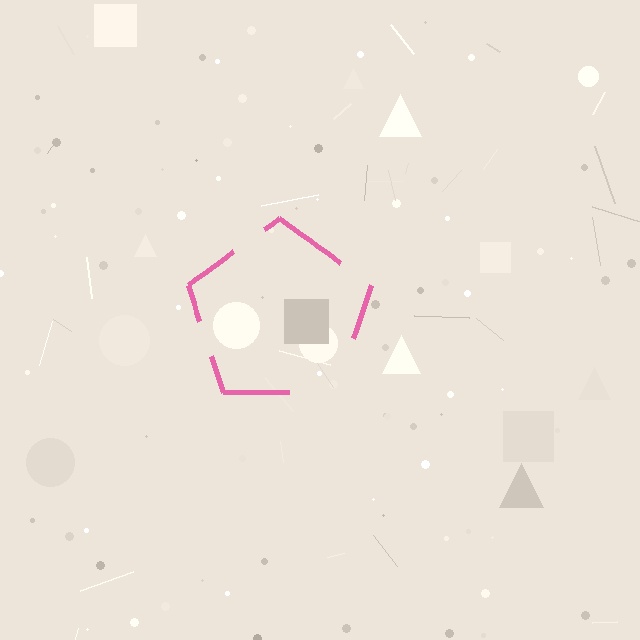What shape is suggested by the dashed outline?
The dashed outline suggests a pentagon.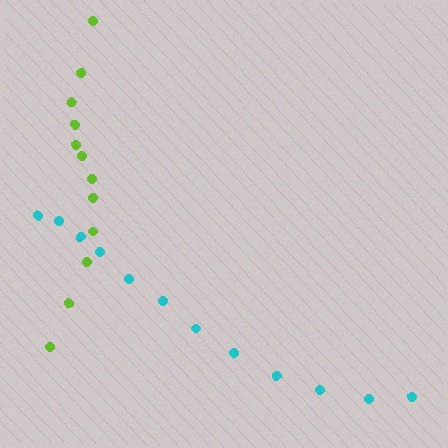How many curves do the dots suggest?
There are 2 distinct paths.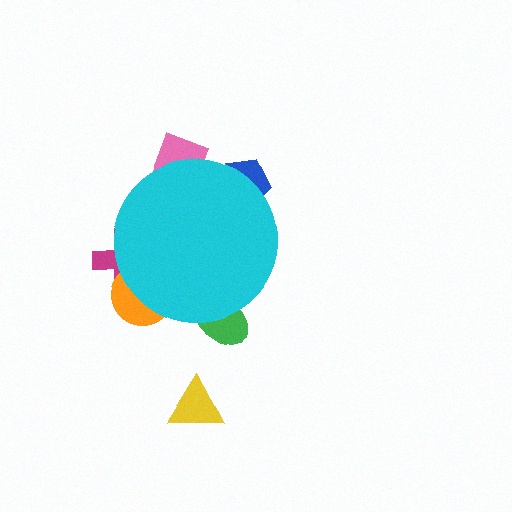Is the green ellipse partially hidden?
Yes, the green ellipse is partially hidden behind the cyan circle.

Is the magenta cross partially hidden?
Yes, the magenta cross is partially hidden behind the cyan circle.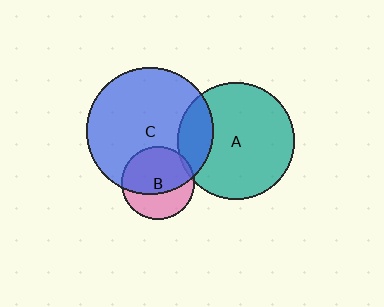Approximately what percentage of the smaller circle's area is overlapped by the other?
Approximately 20%.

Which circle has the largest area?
Circle C (blue).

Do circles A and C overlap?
Yes.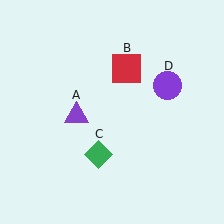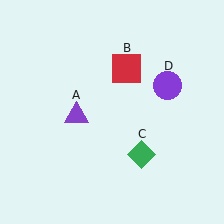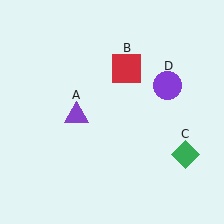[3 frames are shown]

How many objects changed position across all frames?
1 object changed position: green diamond (object C).